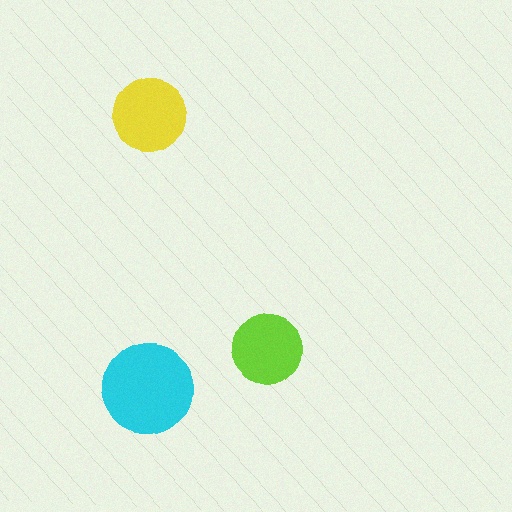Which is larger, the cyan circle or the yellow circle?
The cyan one.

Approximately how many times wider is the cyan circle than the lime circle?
About 1.5 times wider.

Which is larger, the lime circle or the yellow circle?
The yellow one.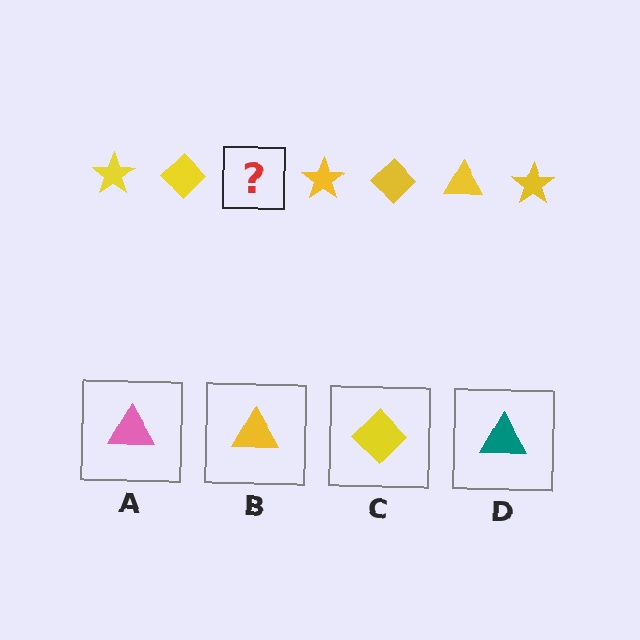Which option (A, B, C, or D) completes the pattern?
B.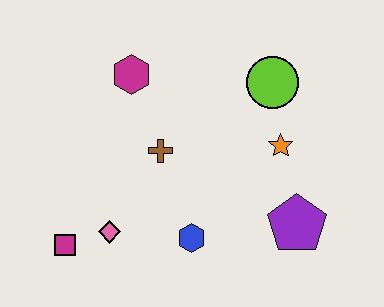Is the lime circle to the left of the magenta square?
No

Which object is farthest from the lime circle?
The magenta square is farthest from the lime circle.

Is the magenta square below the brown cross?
Yes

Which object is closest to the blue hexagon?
The pink diamond is closest to the blue hexagon.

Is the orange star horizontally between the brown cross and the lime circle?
No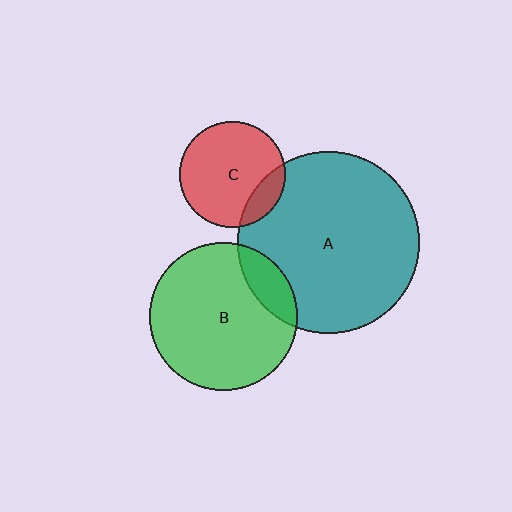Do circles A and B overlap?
Yes.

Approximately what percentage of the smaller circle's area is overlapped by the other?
Approximately 15%.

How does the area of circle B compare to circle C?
Approximately 2.0 times.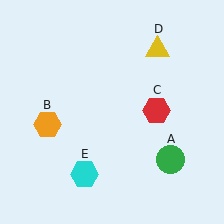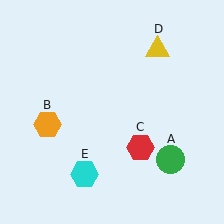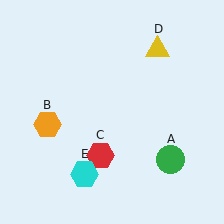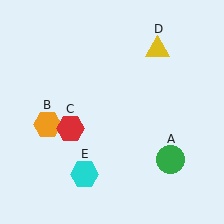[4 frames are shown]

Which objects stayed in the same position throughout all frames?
Green circle (object A) and orange hexagon (object B) and yellow triangle (object D) and cyan hexagon (object E) remained stationary.